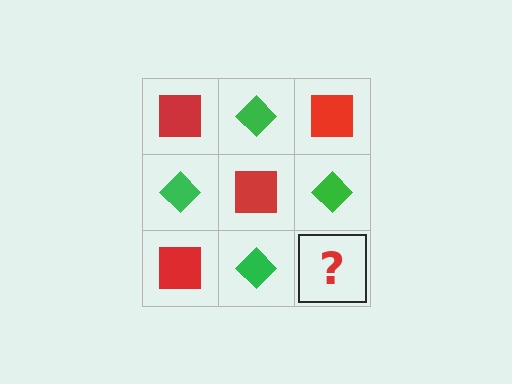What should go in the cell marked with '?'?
The missing cell should contain a red square.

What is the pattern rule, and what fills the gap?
The rule is that it alternates red square and green diamond in a checkerboard pattern. The gap should be filled with a red square.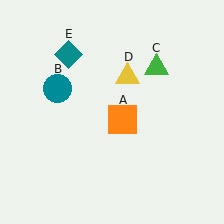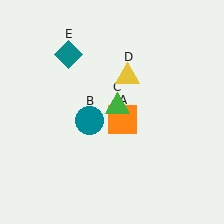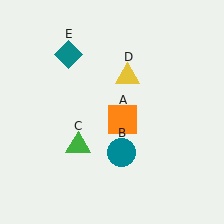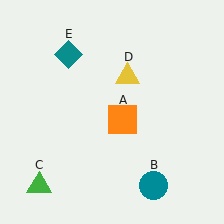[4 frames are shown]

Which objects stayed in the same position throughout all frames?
Orange square (object A) and yellow triangle (object D) and teal diamond (object E) remained stationary.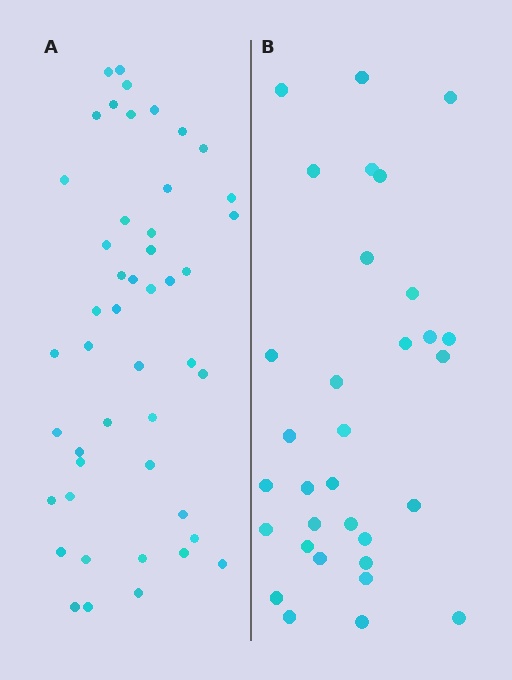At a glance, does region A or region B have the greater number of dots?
Region A (the left region) has more dots.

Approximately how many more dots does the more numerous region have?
Region A has approximately 15 more dots than region B.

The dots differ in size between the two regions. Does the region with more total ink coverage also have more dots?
No. Region B has more total ink coverage because its dots are larger, but region A actually contains more individual dots. Total area can be misleading — the number of items is what matters here.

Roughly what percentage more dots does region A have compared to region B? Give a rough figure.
About 45% more.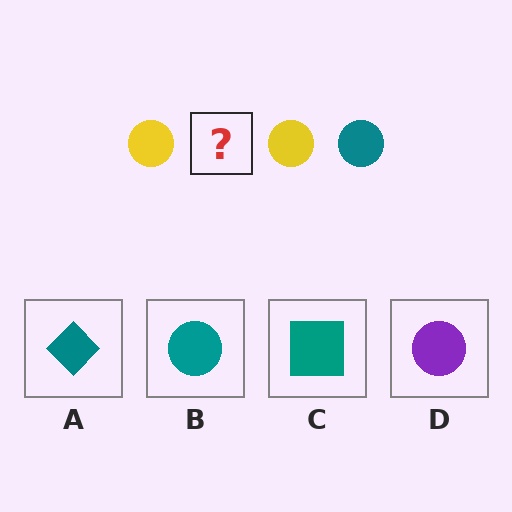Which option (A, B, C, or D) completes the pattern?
B.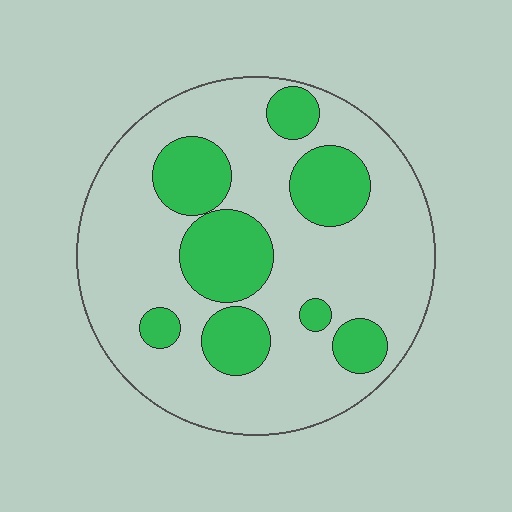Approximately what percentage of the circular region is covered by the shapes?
Approximately 30%.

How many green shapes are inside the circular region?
8.